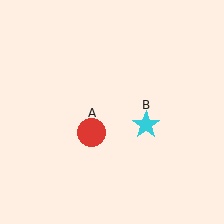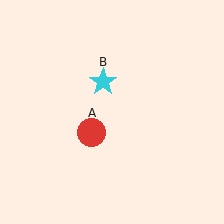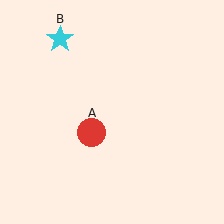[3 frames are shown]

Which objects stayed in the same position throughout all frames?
Red circle (object A) remained stationary.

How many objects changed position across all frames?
1 object changed position: cyan star (object B).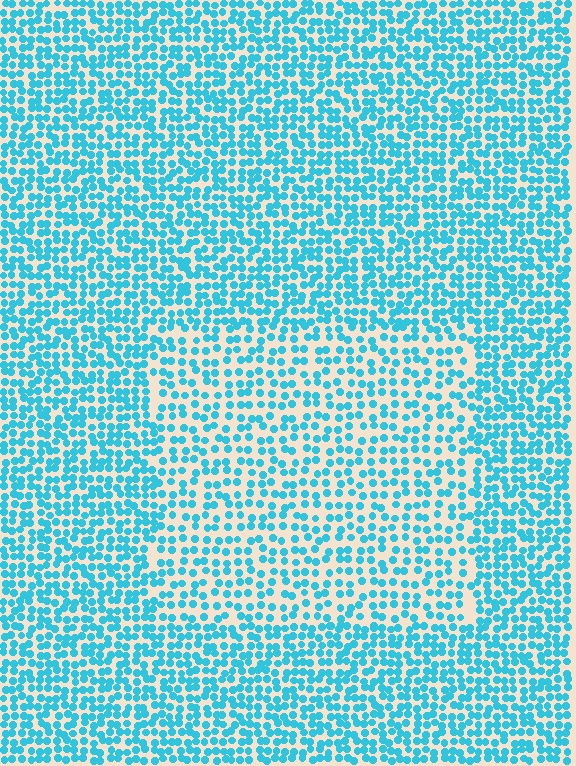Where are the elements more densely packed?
The elements are more densely packed outside the rectangle boundary.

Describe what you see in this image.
The image contains small cyan elements arranged at two different densities. A rectangle-shaped region is visible where the elements are less densely packed than the surrounding area.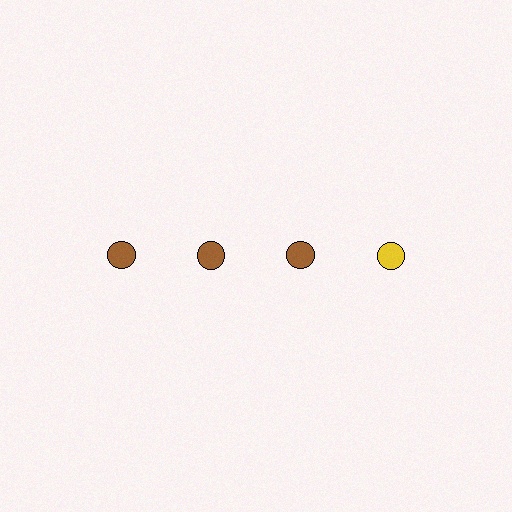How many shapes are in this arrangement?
There are 4 shapes arranged in a grid pattern.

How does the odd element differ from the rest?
It has a different color: yellow instead of brown.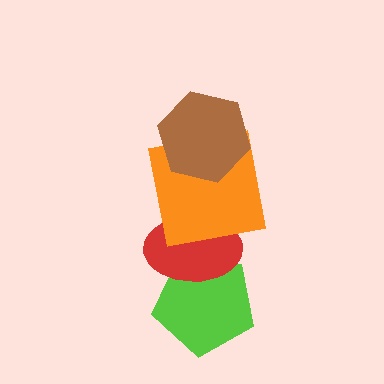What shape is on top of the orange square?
The brown hexagon is on top of the orange square.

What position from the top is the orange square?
The orange square is 2nd from the top.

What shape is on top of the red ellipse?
The orange square is on top of the red ellipse.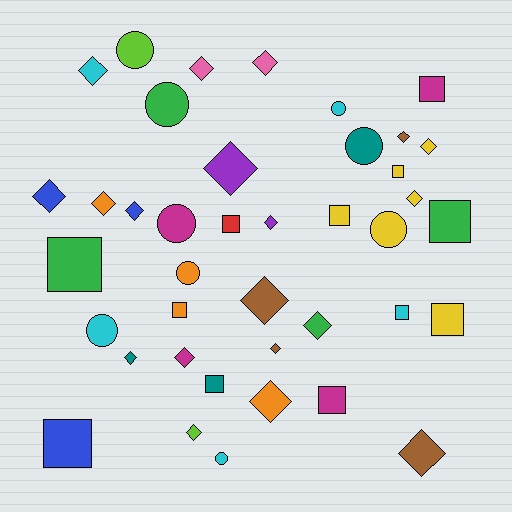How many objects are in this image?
There are 40 objects.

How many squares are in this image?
There are 12 squares.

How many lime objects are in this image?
There are 2 lime objects.